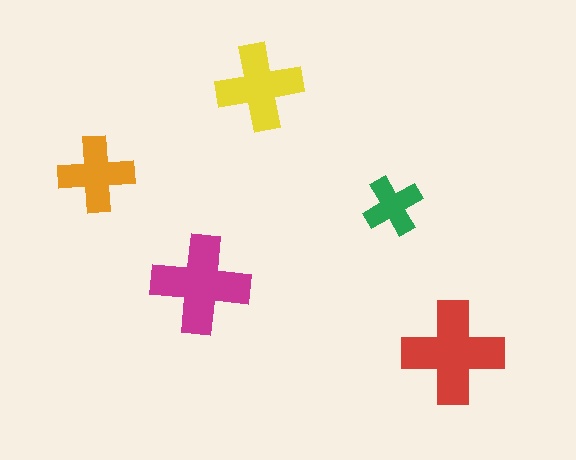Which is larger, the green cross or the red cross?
The red one.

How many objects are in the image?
There are 5 objects in the image.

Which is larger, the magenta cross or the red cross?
The red one.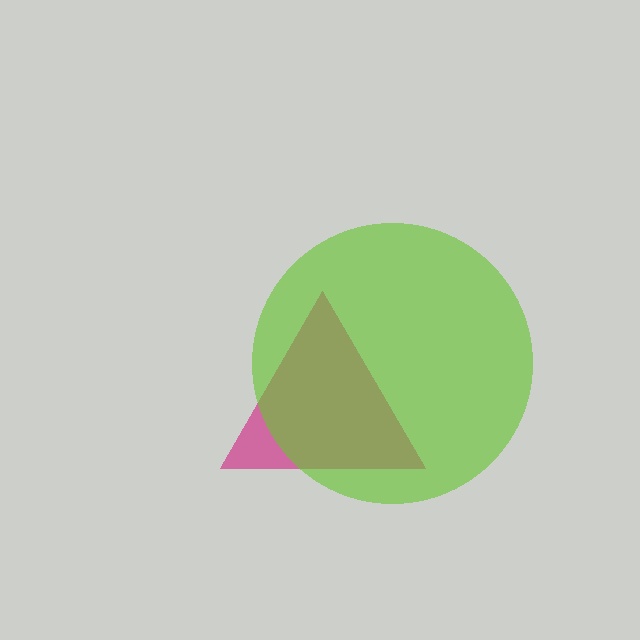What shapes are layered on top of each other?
The layered shapes are: a magenta triangle, a lime circle.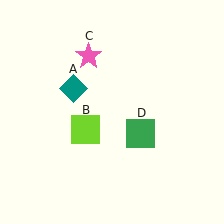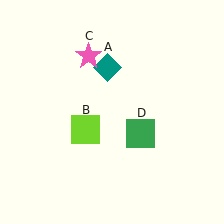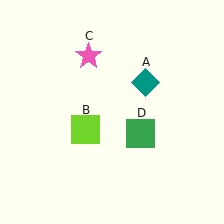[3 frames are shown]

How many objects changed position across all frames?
1 object changed position: teal diamond (object A).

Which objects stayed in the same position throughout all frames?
Lime square (object B) and pink star (object C) and green square (object D) remained stationary.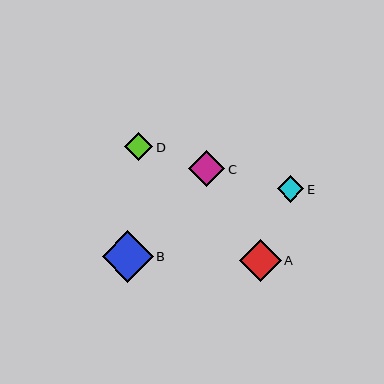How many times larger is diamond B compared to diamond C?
Diamond B is approximately 1.4 times the size of diamond C.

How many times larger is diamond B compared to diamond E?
Diamond B is approximately 1.9 times the size of diamond E.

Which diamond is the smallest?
Diamond E is the smallest with a size of approximately 27 pixels.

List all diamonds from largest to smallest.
From largest to smallest: B, A, C, D, E.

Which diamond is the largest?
Diamond B is the largest with a size of approximately 51 pixels.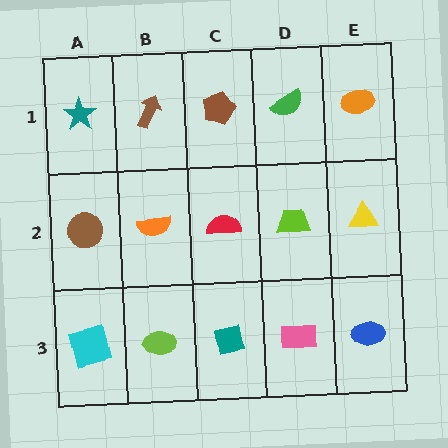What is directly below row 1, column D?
A lime trapezoid.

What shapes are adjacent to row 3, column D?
A lime trapezoid (row 2, column D), a teal square (row 3, column C), a blue ellipse (row 3, column E).